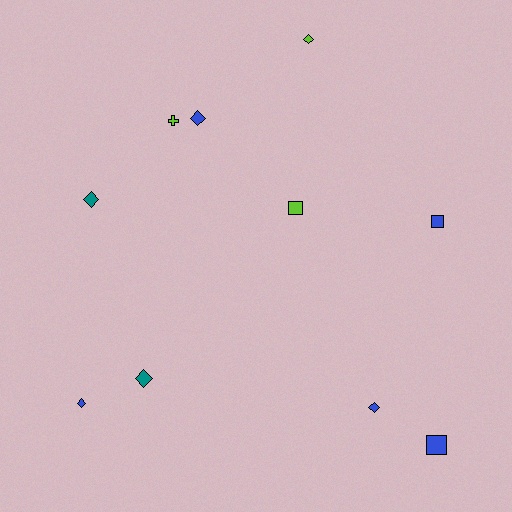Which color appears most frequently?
Blue, with 5 objects.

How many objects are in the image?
There are 10 objects.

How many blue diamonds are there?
There are 3 blue diamonds.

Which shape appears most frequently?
Diamond, with 6 objects.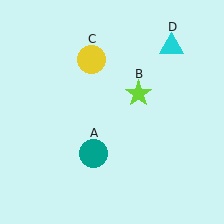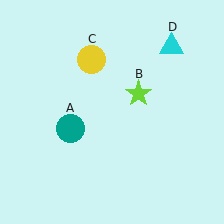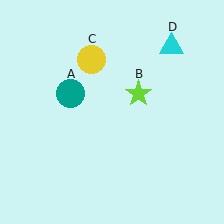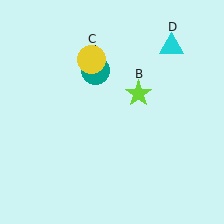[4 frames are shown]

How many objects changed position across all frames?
1 object changed position: teal circle (object A).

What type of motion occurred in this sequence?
The teal circle (object A) rotated clockwise around the center of the scene.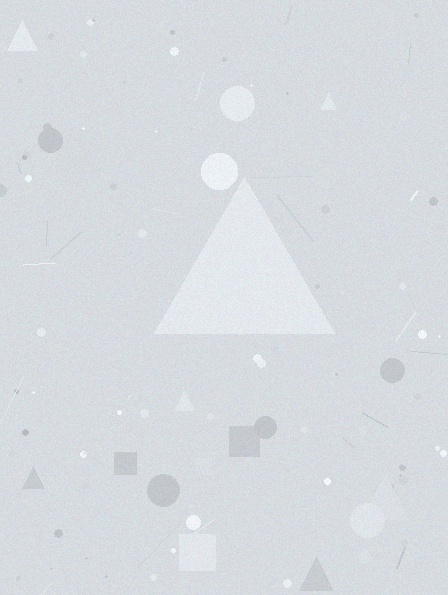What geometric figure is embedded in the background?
A triangle is embedded in the background.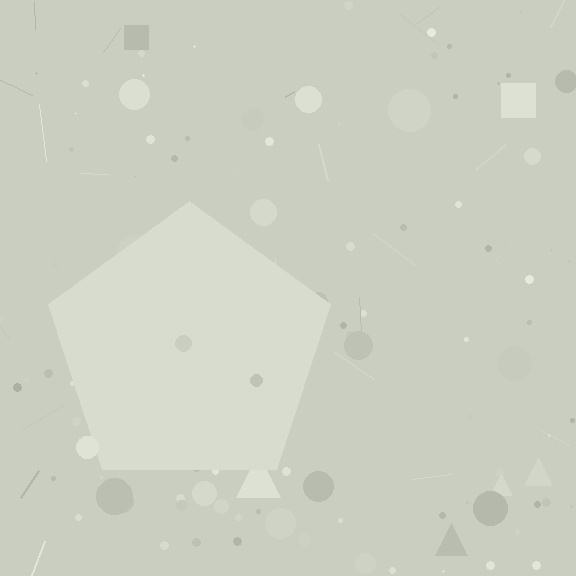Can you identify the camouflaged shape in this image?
The camouflaged shape is a pentagon.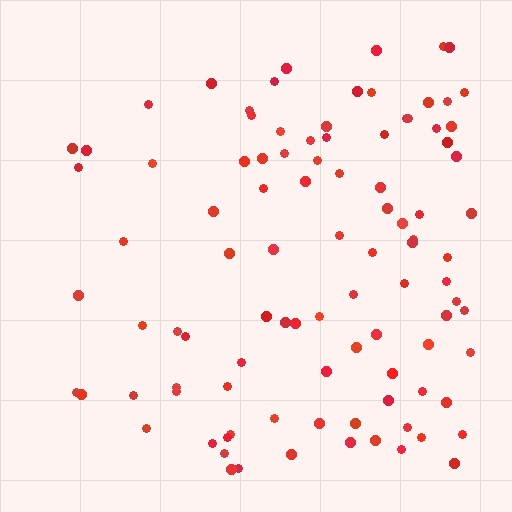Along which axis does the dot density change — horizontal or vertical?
Horizontal.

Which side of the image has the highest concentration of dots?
The right.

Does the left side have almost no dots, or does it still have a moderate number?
Still a moderate number, just noticeably fewer than the right.